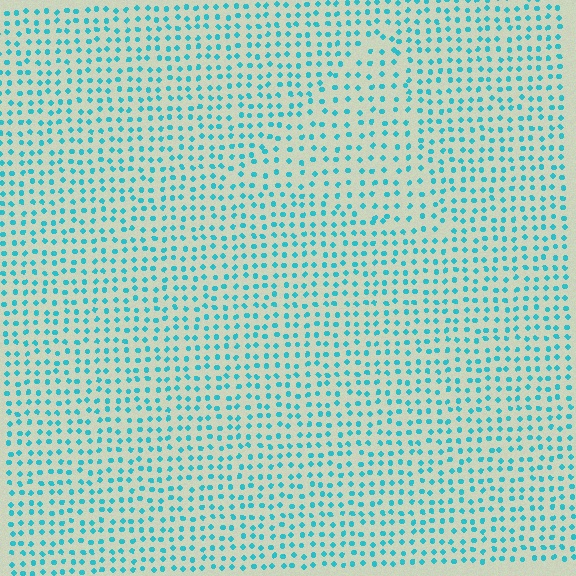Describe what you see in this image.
The image contains small cyan elements arranged at two different densities. A triangle-shaped region is visible where the elements are less densely packed than the surrounding area.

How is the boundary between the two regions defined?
The boundary is defined by a change in element density (approximately 1.4x ratio). All elements are the same color, size, and shape.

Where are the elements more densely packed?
The elements are more densely packed outside the triangle boundary.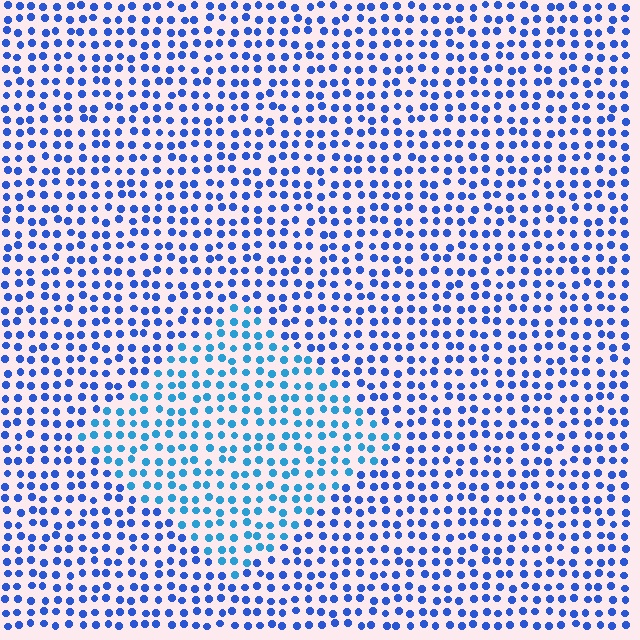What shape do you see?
I see a diamond.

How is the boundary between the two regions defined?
The boundary is defined purely by a slight shift in hue (about 26 degrees). Spacing, size, and orientation are identical on both sides.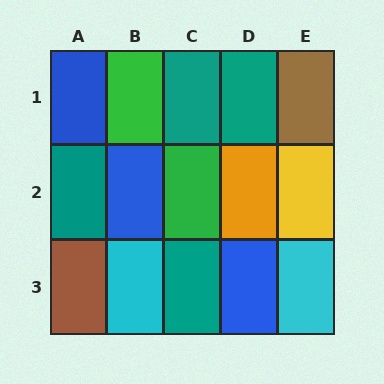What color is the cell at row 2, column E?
Yellow.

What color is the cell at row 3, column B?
Cyan.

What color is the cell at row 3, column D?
Blue.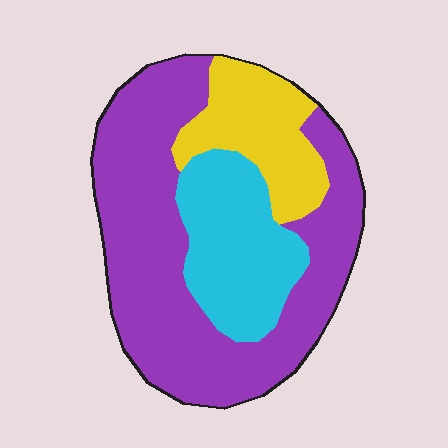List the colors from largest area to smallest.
From largest to smallest: purple, cyan, yellow.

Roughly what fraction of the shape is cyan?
Cyan covers roughly 25% of the shape.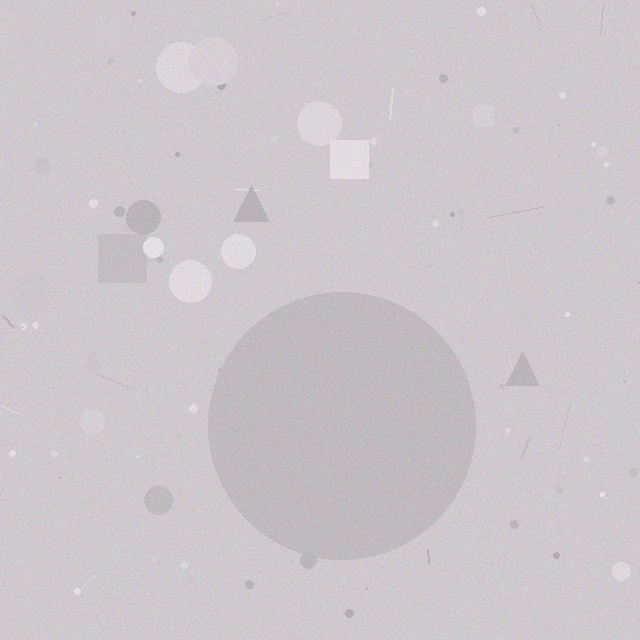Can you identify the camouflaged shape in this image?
The camouflaged shape is a circle.